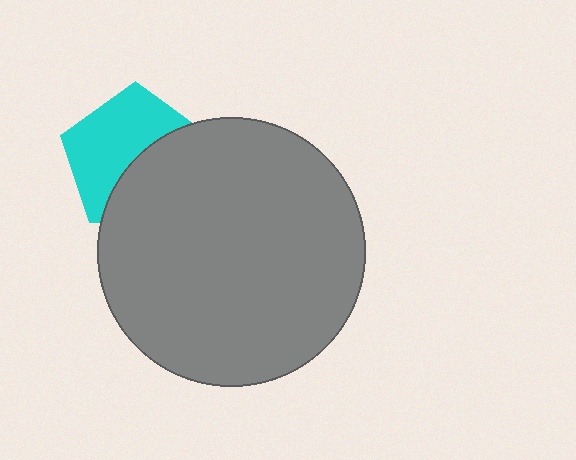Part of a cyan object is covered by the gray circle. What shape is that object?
It is a pentagon.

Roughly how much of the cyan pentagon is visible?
About half of it is visible (roughly 54%).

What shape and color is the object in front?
The object in front is a gray circle.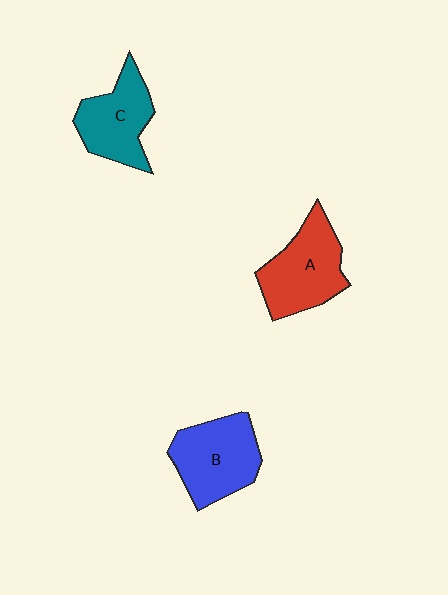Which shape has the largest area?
Shape B (blue).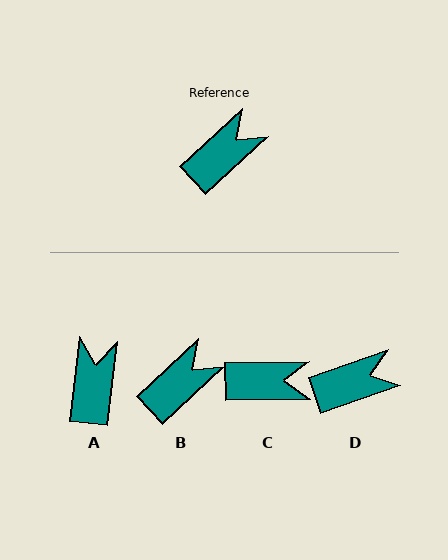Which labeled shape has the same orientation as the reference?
B.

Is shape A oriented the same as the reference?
No, it is off by about 40 degrees.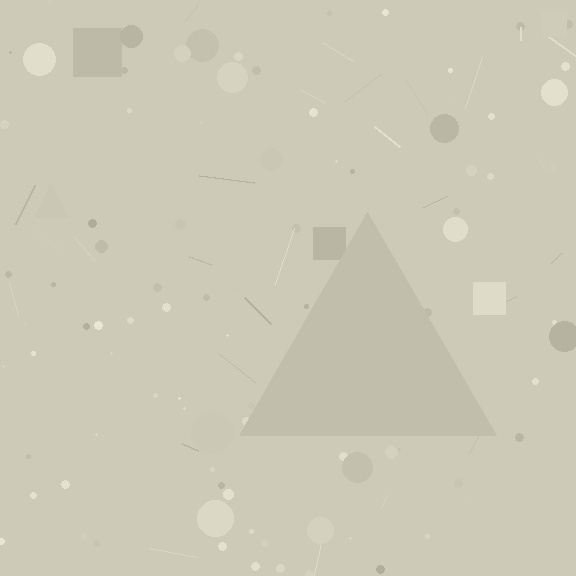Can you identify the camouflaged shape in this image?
The camouflaged shape is a triangle.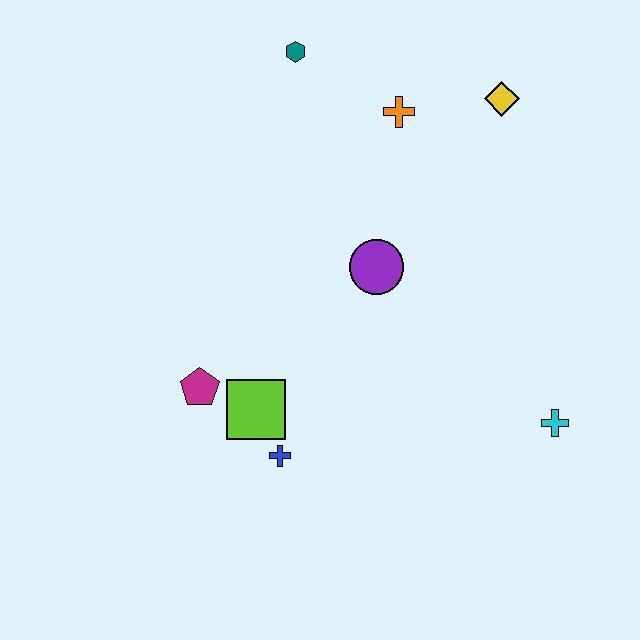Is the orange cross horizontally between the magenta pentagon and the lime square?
No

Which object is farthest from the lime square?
The yellow diamond is farthest from the lime square.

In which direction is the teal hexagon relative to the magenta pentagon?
The teal hexagon is above the magenta pentagon.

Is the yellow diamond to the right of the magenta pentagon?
Yes